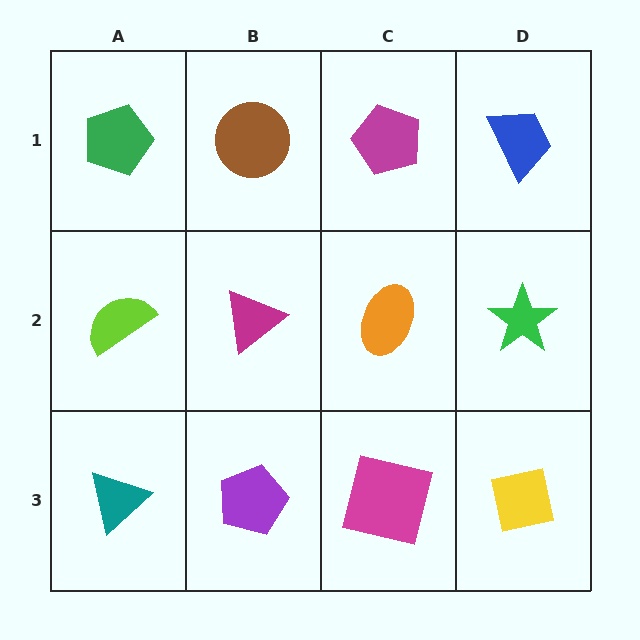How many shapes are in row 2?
4 shapes.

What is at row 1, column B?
A brown circle.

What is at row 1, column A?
A green pentagon.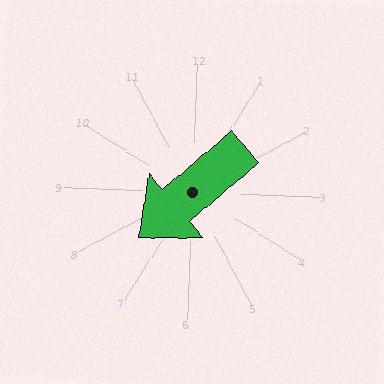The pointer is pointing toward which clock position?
Roughly 8 o'clock.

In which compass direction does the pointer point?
Southwest.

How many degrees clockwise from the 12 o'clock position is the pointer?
Approximately 227 degrees.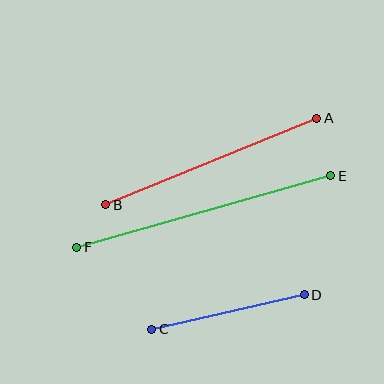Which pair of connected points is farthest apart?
Points E and F are farthest apart.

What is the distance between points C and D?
The distance is approximately 157 pixels.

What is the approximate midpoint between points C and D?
The midpoint is at approximately (228, 312) pixels.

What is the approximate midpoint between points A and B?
The midpoint is at approximately (211, 161) pixels.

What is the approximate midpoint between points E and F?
The midpoint is at approximately (204, 212) pixels.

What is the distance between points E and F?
The distance is approximately 264 pixels.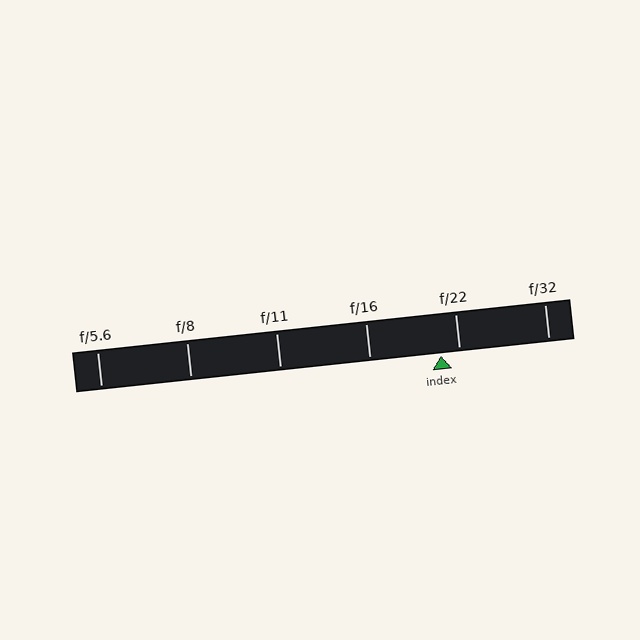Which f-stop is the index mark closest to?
The index mark is closest to f/22.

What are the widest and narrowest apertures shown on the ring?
The widest aperture shown is f/5.6 and the narrowest is f/32.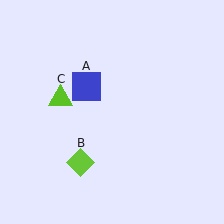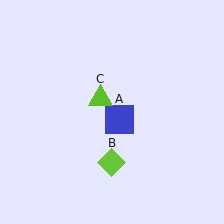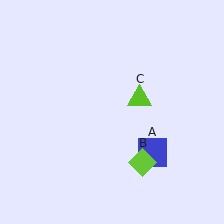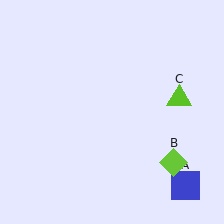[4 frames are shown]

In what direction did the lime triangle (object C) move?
The lime triangle (object C) moved right.